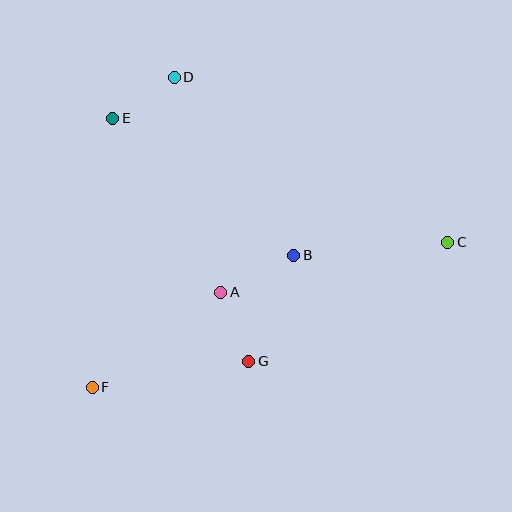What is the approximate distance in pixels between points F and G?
The distance between F and G is approximately 159 pixels.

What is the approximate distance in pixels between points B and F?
The distance between B and F is approximately 241 pixels.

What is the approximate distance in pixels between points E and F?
The distance between E and F is approximately 270 pixels.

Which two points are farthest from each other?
Points C and F are farthest from each other.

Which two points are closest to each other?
Points D and E are closest to each other.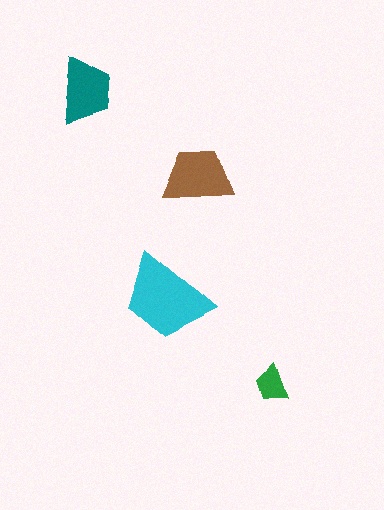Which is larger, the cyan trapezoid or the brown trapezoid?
The cyan one.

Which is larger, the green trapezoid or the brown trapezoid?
The brown one.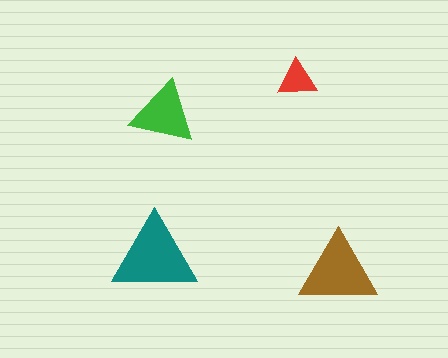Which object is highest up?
The red triangle is topmost.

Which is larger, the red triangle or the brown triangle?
The brown one.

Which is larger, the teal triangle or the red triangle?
The teal one.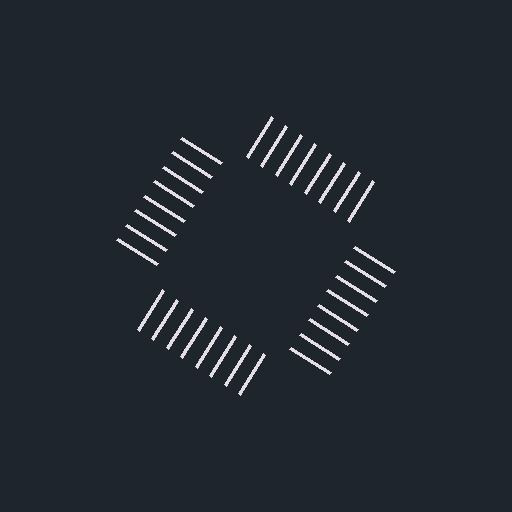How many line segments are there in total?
32 — 8 along each of the 4 edges.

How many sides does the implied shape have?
4 sides — the line-ends trace a square.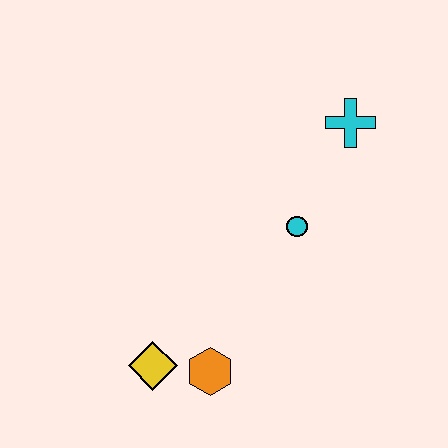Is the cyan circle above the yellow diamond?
Yes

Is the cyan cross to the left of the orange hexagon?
No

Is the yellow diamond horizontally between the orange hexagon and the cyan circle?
No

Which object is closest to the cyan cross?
The cyan circle is closest to the cyan cross.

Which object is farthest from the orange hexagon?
The cyan cross is farthest from the orange hexagon.